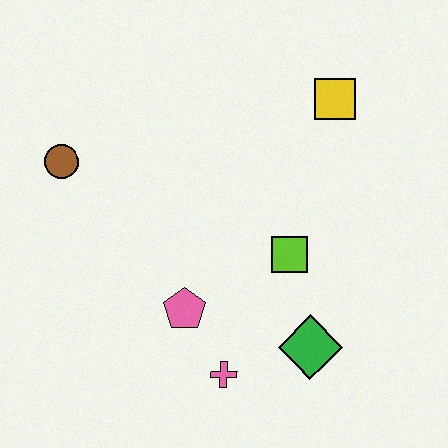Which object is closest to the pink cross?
The pink pentagon is closest to the pink cross.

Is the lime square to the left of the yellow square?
Yes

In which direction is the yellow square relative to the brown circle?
The yellow square is to the right of the brown circle.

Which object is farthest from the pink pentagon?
The yellow square is farthest from the pink pentagon.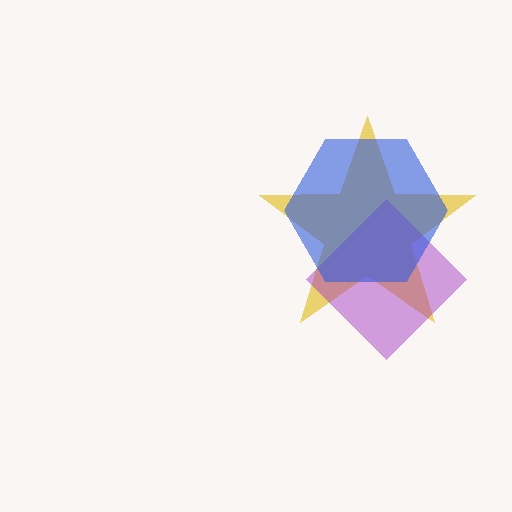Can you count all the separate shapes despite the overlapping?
Yes, there are 3 separate shapes.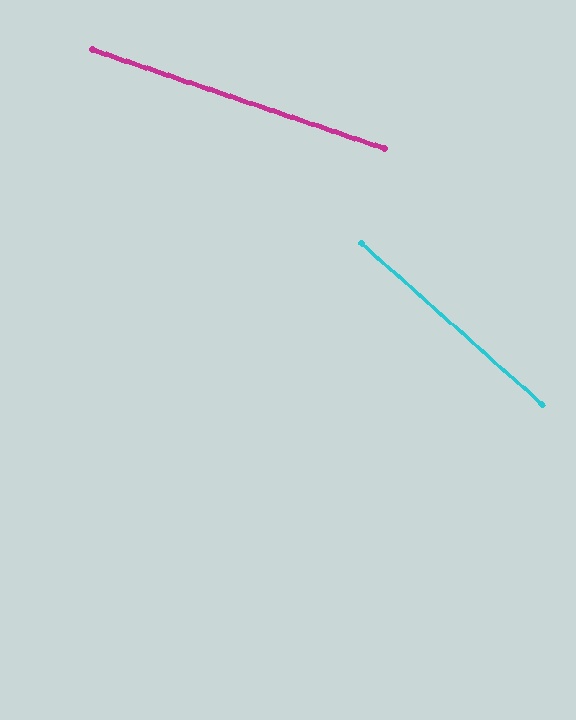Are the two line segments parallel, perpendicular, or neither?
Neither parallel nor perpendicular — they differ by about 23°.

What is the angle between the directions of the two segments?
Approximately 23 degrees.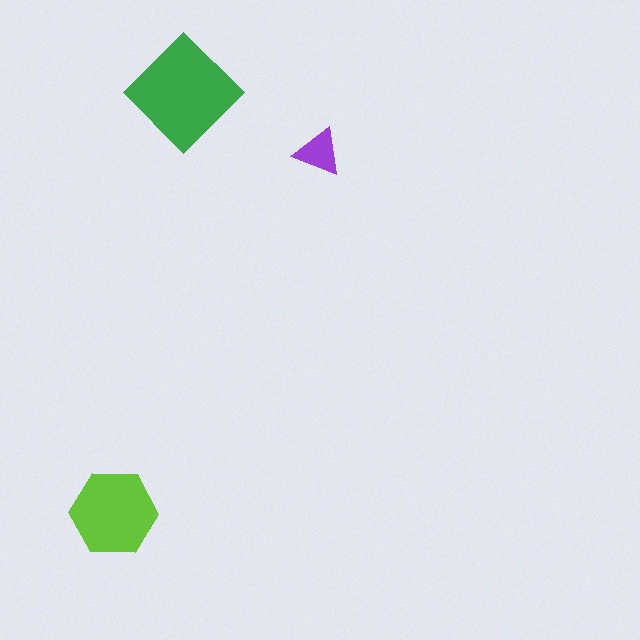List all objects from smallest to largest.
The purple triangle, the lime hexagon, the green diamond.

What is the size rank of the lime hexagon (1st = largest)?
2nd.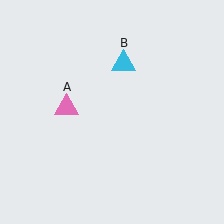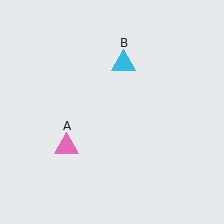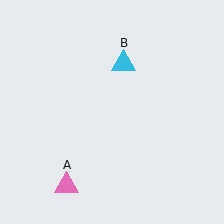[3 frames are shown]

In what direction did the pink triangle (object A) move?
The pink triangle (object A) moved down.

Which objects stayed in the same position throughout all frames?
Cyan triangle (object B) remained stationary.